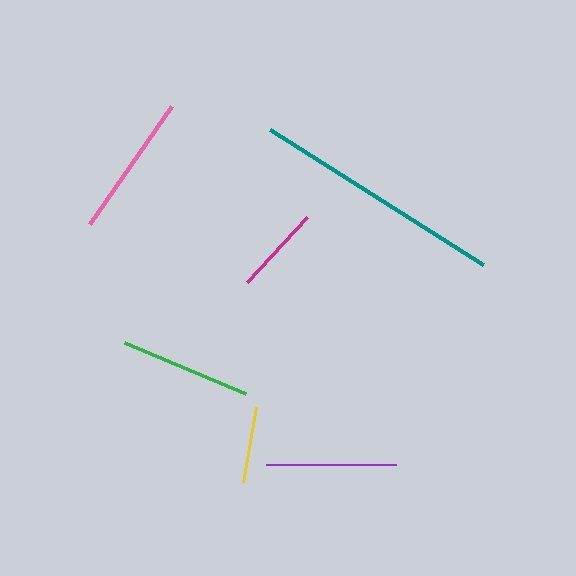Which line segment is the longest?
The teal line is the longest at approximately 252 pixels.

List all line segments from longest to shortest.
From longest to shortest: teal, pink, green, purple, magenta, yellow.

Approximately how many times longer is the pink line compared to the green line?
The pink line is approximately 1.1 times the length of the green line.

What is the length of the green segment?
The green segment is approximately 131 pixels long.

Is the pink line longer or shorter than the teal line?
The teal line is longer than the pink line.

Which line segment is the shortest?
The yellow line is the shortest at approximately 76 pixels.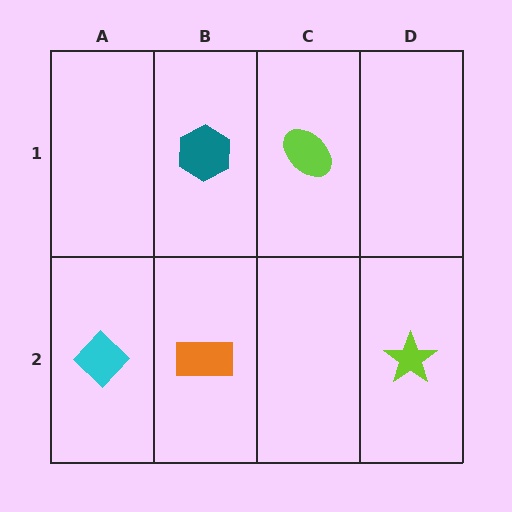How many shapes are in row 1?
2 shapes.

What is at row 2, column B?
An orange rectangle.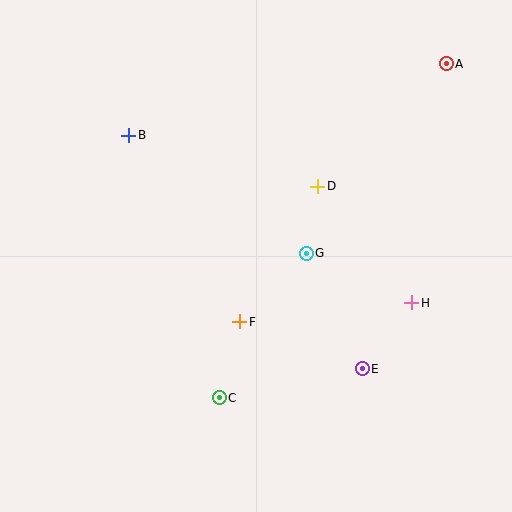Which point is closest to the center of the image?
Point G at (306, 253) is closest to the center.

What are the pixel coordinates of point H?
Point H is at (412, 303).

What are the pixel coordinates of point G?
Point G is at (306, 253).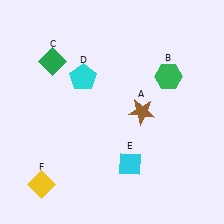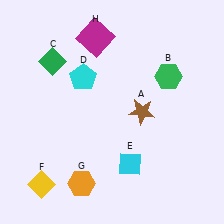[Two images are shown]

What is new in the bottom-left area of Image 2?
An orange hexagon (G) was added in the bottom-left area of Image 2.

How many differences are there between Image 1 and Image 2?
There are 2 differences between the two images.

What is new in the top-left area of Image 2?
A magenta square (H) was added in the top-left area of Image 2.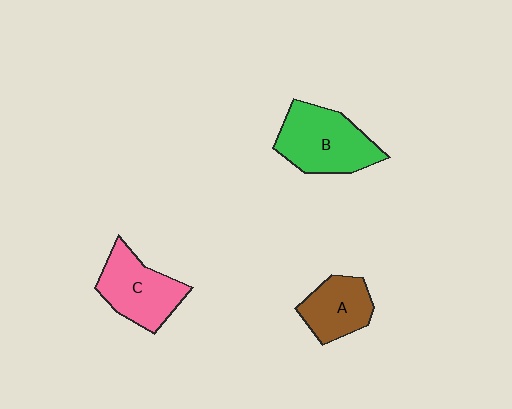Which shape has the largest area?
Shape B (green).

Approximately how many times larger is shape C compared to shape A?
Approximately 1.3 times.